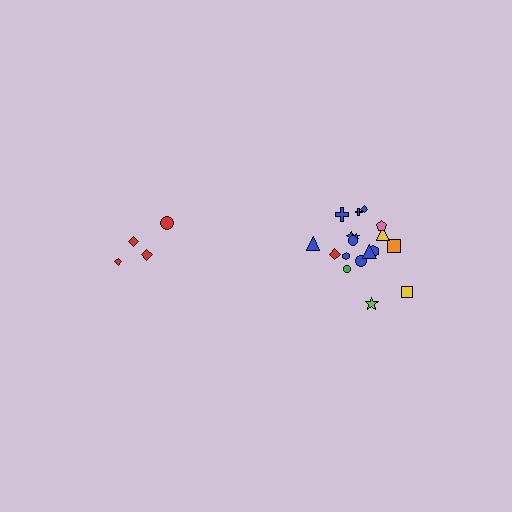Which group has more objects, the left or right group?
The right group.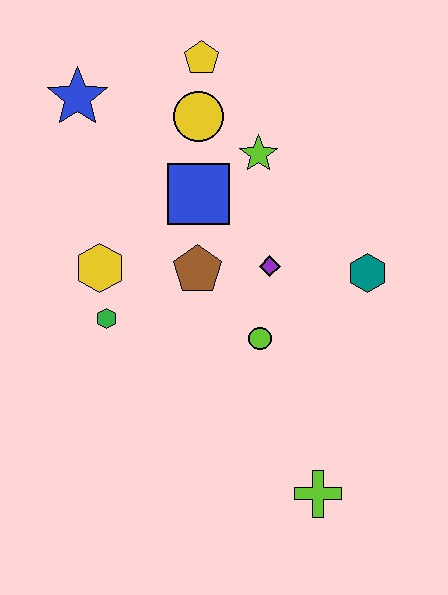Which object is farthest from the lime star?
The lime cross is farthest from the lime star.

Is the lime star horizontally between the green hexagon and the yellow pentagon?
No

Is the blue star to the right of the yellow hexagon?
No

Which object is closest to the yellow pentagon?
The yellow circle is closest to the yellow pentagon.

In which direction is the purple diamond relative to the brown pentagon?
The purple diamond is to the right of the brown pentagon.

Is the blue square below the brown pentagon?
No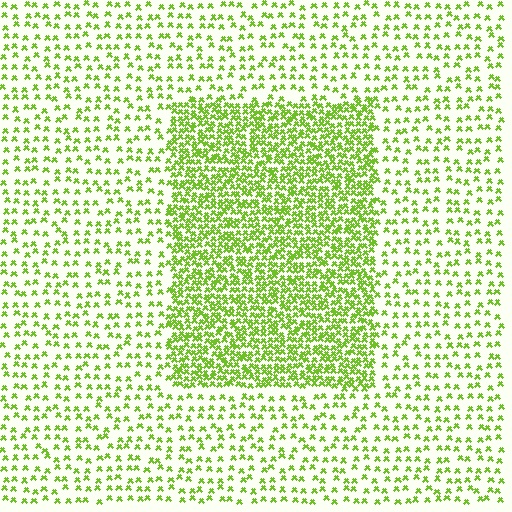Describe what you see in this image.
The image contains small lime elements arranged at two different densities. A rectangle-shaped region is visible where the elements are more densely packed than the surrounding area.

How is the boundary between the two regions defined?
The boundary is defined by a change in element density (approximately 2.6x ratio). All elements are the same color, size, and shape.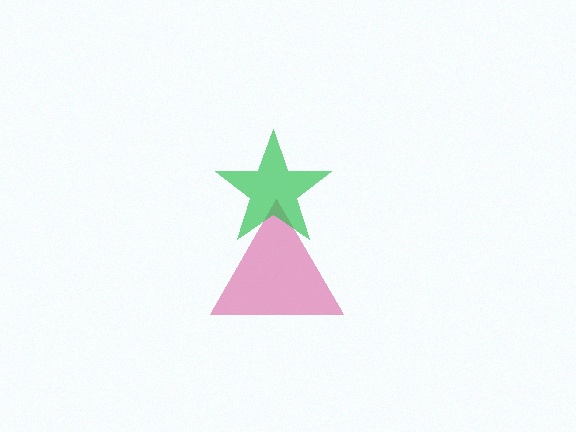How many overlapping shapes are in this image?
There are 2 overlapping shapes in the image.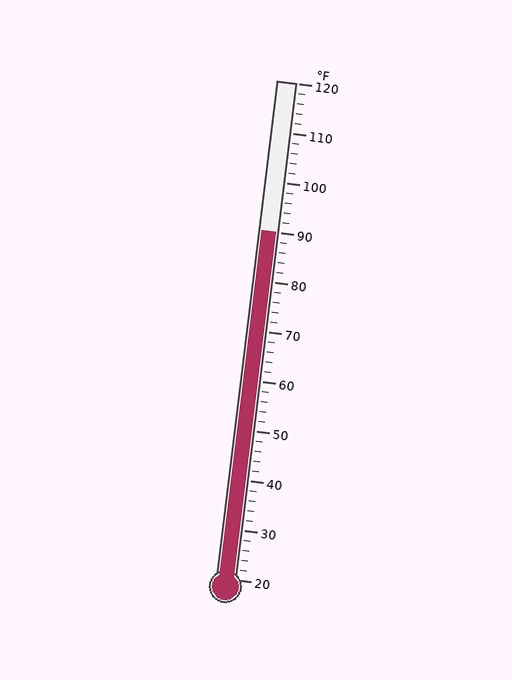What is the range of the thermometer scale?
The thermometer scale ranges from 20°F to 120°F.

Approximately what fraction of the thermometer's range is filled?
The thermometer is filled to approximately 70% of its range.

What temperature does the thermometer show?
The thermometer shows approximately 90°F.